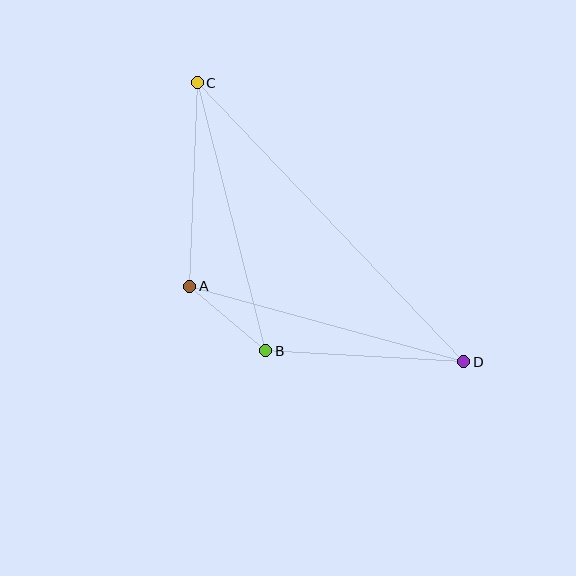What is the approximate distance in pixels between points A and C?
The distance between A and C is approximately 204 pixels.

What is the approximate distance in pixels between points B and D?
The distance between B and D is approximately 199 pixels.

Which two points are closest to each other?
Points A and B are closest to each other.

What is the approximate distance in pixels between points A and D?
The distance between A and D is approximately 284 pixels.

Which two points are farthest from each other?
Points C and D are farthest from each other.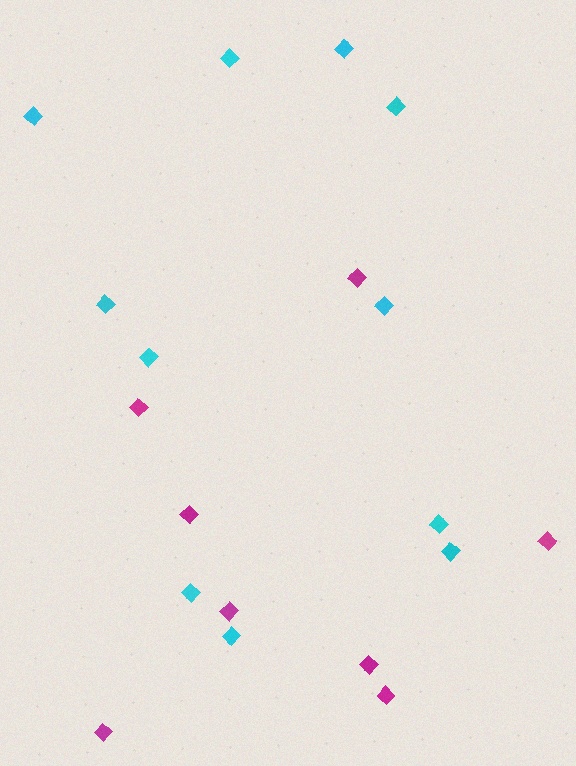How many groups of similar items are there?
There are 2 groups: one group of magenta diamonds (8) and one group of cyan diamonds (11).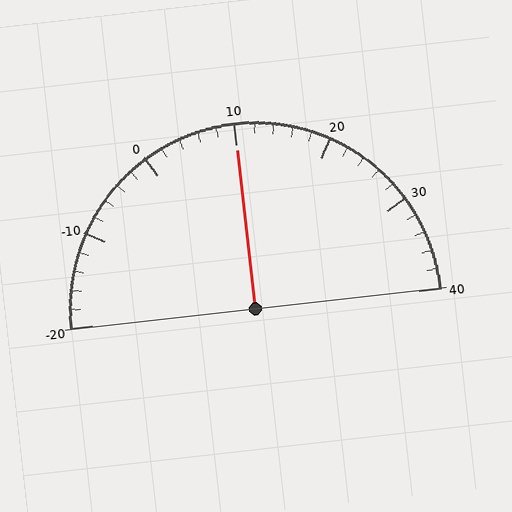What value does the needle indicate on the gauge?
The needle indicates approximately 10.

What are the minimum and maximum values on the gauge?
The gauge ranges from -20 to 40.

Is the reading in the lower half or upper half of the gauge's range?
The reading is in the upper half of the range (-20 to 40).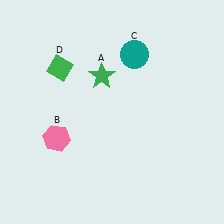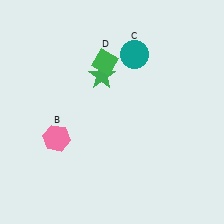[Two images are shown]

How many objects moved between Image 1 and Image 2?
1 object moved between the two images.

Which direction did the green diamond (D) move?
The green diamond (D) moved right.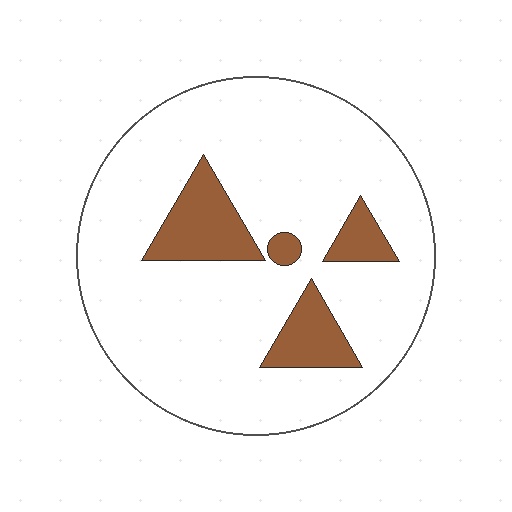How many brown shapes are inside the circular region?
4.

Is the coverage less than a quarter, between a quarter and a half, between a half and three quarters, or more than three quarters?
Less than a quarter.